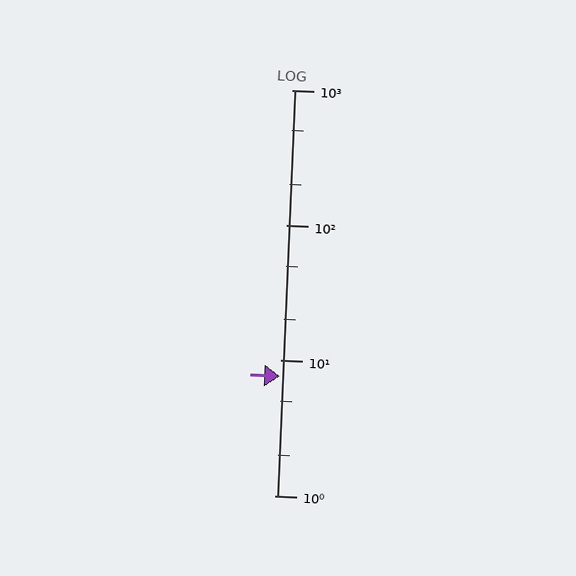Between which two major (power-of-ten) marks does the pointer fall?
The pointer is between 1 and 10.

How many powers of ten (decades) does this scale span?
The scale spans 3 decades, from 1 to 1000.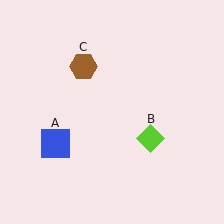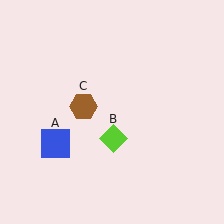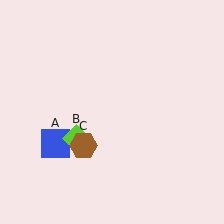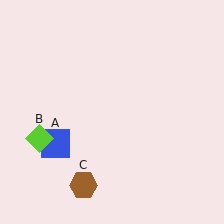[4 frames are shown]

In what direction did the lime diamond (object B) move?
The lime diamond (object B) moved left.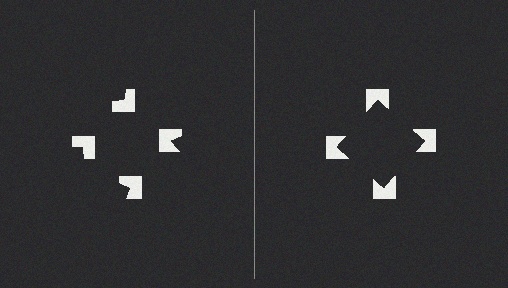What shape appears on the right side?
An illusory square.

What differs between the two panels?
The notched squares are positioned identically on both sides; only the wedge orientations differ. On the right they align to a square; on the left they are misaligned.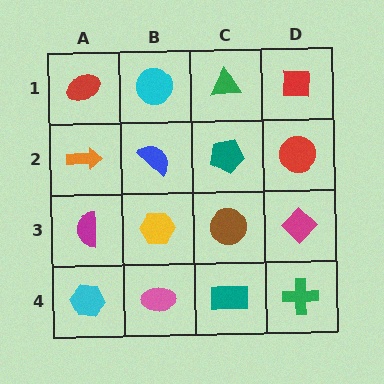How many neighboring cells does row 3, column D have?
3.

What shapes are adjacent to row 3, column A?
An orange arrow (row 2, column A), a cyan hexagon (row 4, column A), a yellow hexagon (row 3, column B).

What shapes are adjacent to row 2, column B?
A cyan circle (row 1, column B), a yellow hexagon (row 3, column B), an orange arrow (row 2, column A), a teal pentagon (row 2, column C).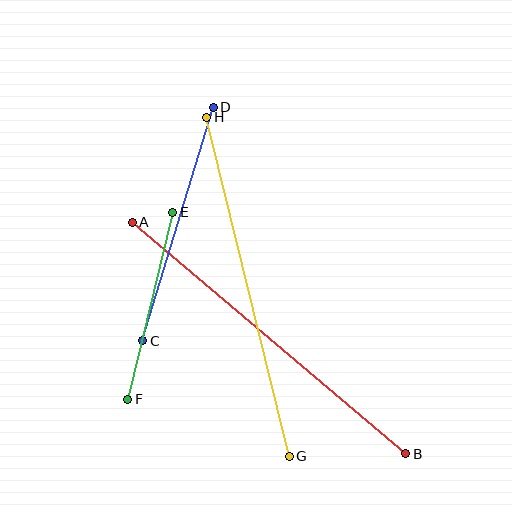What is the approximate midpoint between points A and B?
The midpoint is at approximately (269, 338) pixels.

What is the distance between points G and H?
The distance is approximately 349 pixels.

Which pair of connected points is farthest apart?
Points A and B are farthest apart.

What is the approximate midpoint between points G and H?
The midpoint is at approximately (248, 287) pixels.